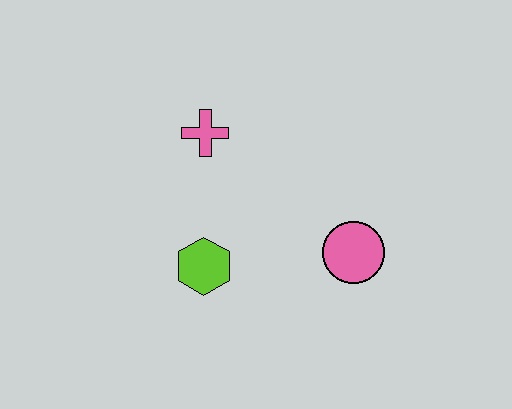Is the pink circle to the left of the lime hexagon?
No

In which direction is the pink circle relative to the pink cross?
The pink circle is to the right of the pink cross.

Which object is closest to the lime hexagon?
The pink cross is closest to the lime hexagon.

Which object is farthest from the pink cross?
The pink circle is farthest from the pink cross.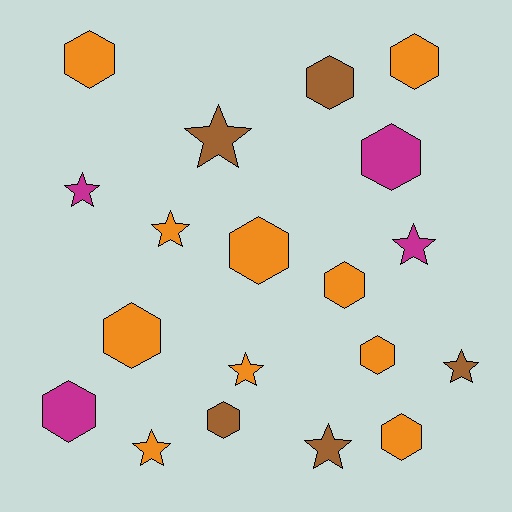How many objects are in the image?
There are 19 objects.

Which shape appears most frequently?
Hexagon, with 11 objects.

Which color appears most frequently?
Orange, with 10 objects.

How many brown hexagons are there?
There are 2 brown hexagons.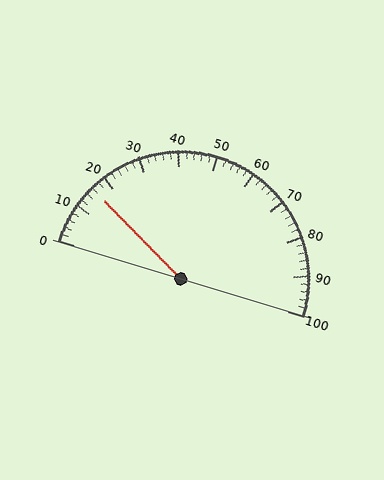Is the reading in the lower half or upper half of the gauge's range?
The reading is in the lower half of the range (0 to 100).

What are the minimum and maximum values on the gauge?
The gauge ranges from 0 to 100.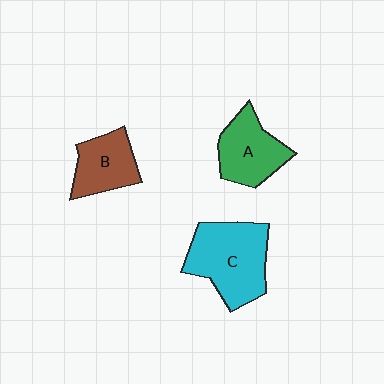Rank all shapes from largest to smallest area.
From largest to smallest: C (cyan), A (green), B (brown).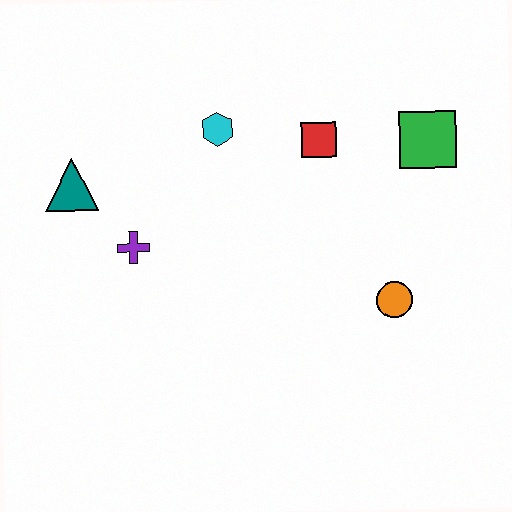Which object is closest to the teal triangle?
The purple cross is closest to the teal triangle.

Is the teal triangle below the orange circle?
No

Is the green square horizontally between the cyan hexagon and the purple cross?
No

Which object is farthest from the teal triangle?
The green square is farthest from the teal triangle.